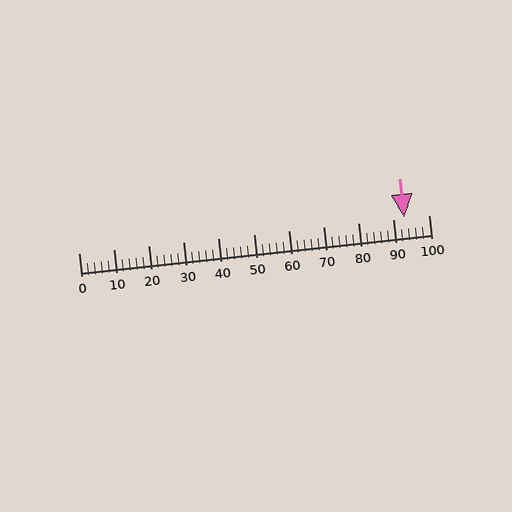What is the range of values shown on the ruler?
The ruler shows values from 0 to 100.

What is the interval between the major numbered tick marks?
The major tick marks are spaced 10 units apart.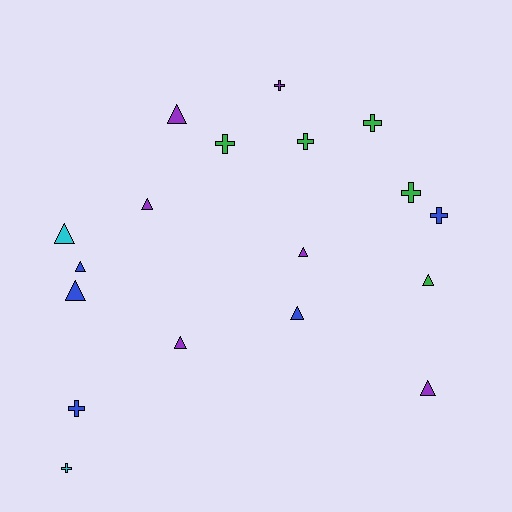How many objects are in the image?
There are 18 objects.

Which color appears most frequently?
Purple, with 6 objects.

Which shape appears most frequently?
Triangle, with 10 objects.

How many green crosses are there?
There are 4 green crosses.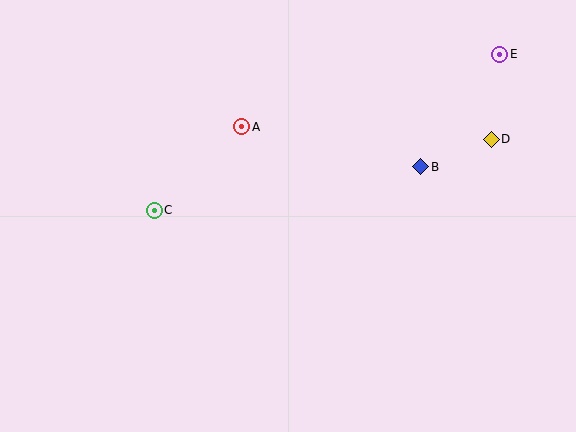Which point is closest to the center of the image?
Point A at (242, 127) is closest to the center.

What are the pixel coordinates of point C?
Point C is at (154, 210).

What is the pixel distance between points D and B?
The distance between D and B is 76 pixels.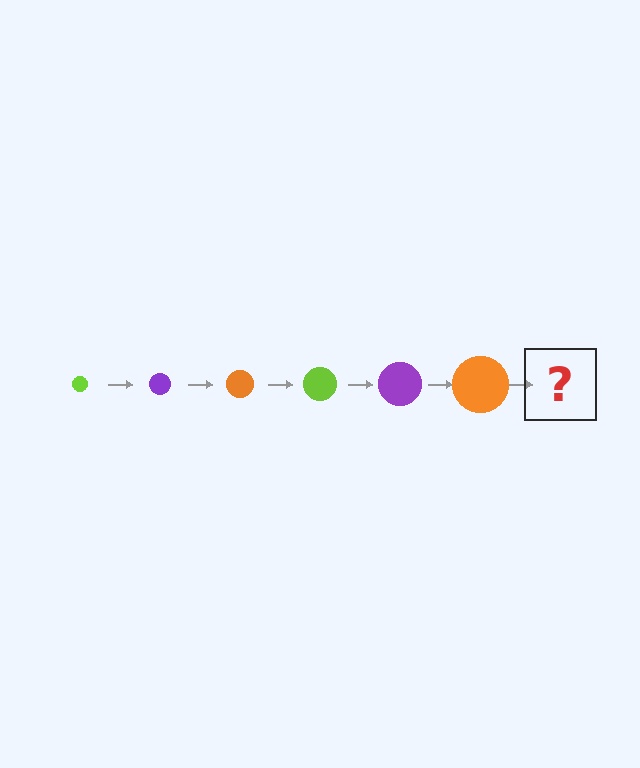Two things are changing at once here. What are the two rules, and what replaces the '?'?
The two rules are that the circle grows larger each step and the color cycles through lime, purple, and orange. The '?' should be a lime circle, larger than the previous one.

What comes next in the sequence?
The next element should be a lime circle, larger than the previous one.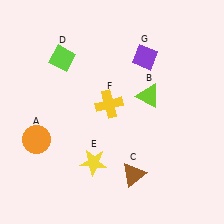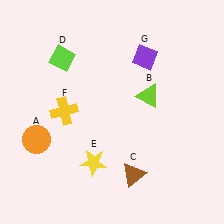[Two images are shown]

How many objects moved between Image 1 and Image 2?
1 object moved between the two images.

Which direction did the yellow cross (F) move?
The yellow cross (F) moved left.